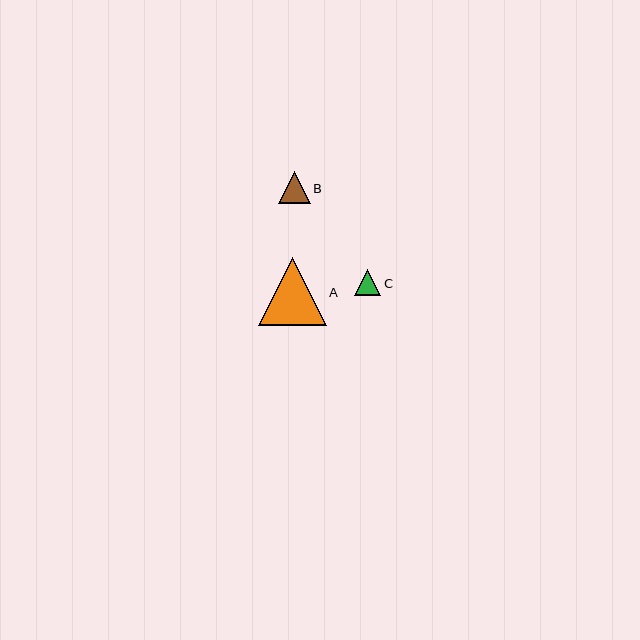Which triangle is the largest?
Triangle A is the largest with a size of approximately 68 pixels.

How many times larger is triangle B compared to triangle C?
Triangle B is approximately 1.3 times the size of triangle C.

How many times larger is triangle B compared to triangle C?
Triangle B is approximately 1.3 times the size of triangle C.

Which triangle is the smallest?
Triangle C is the smallest with a size of approximately 26 pixels.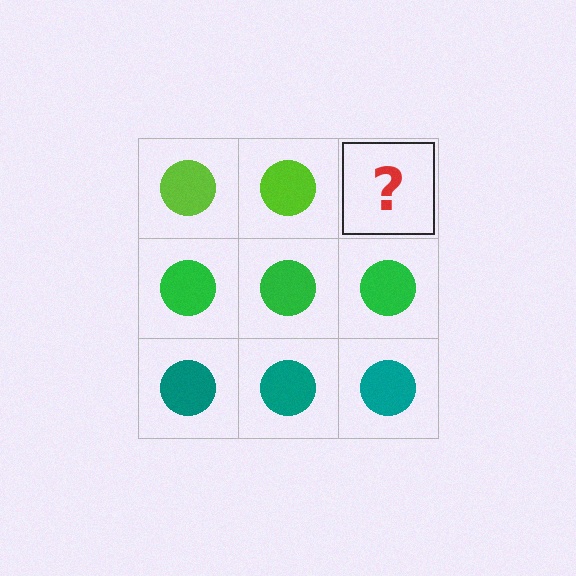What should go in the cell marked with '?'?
The missing cell should contain a lime circle.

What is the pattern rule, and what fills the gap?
The rule is that each row has a consistent color. The gap should be filled with a lime circle.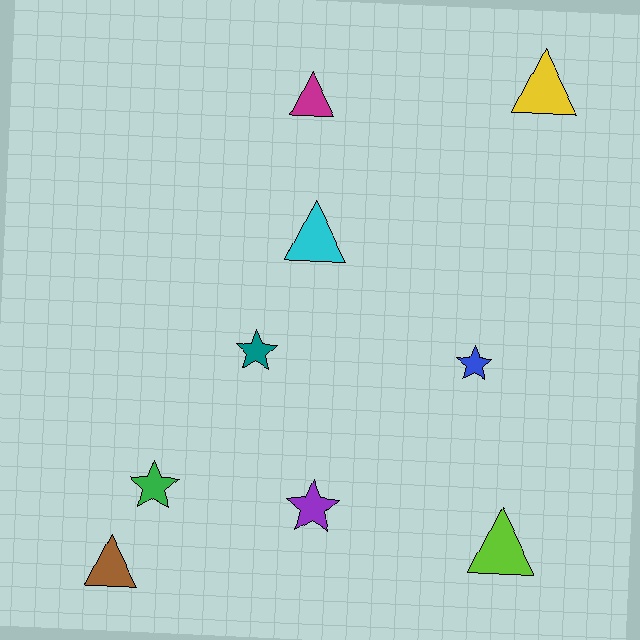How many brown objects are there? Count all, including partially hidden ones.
There is 1 brown object.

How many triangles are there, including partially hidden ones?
There are 5 triangles.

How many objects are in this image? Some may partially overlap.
There are 9 objects.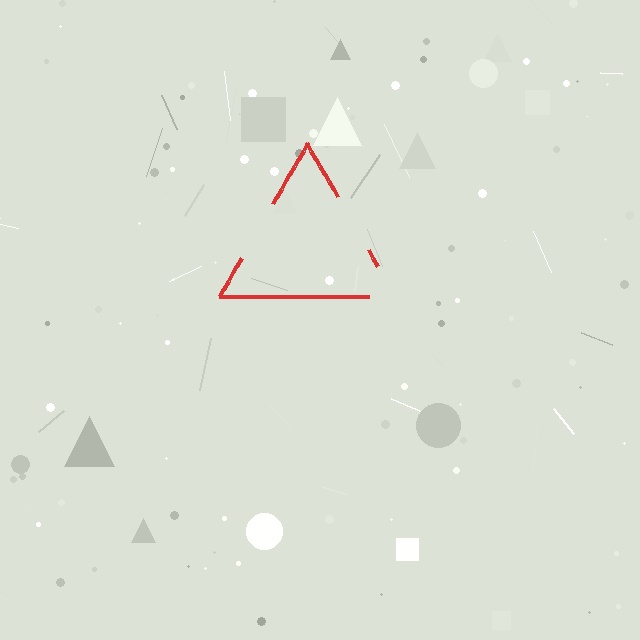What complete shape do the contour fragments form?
The contour fragments form a triangle.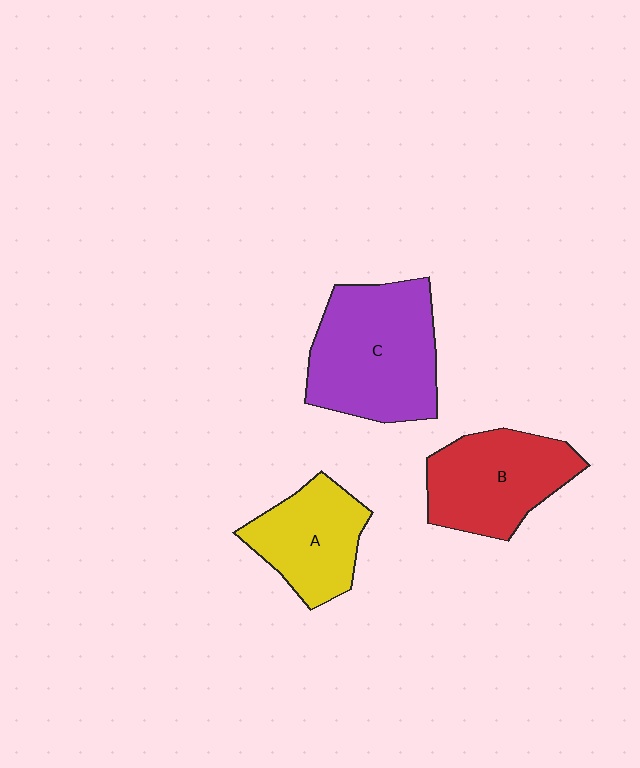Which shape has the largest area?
Shape C (purple).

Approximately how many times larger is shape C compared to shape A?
Approximately 1.5 times.